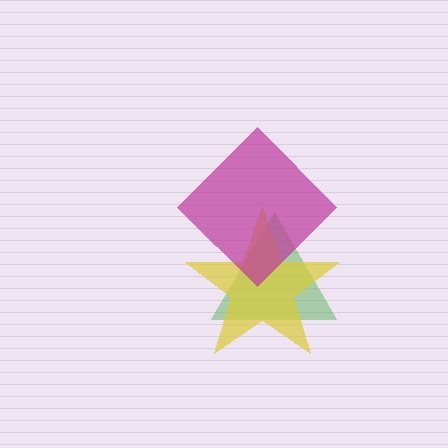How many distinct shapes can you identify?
There are 3 distinct shapes: a green triangle, a yellow star, a magenta diamond.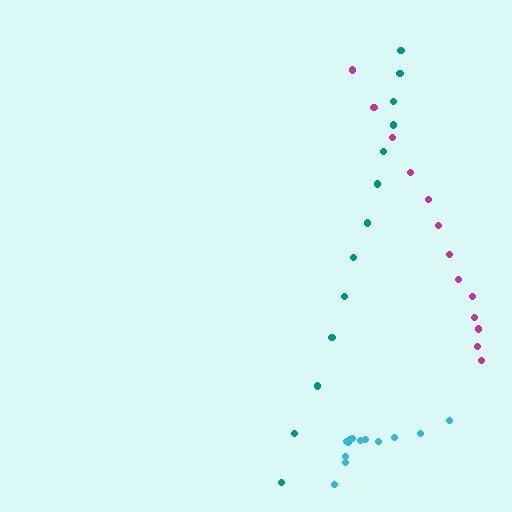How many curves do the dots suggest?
There are 3 distinct paths.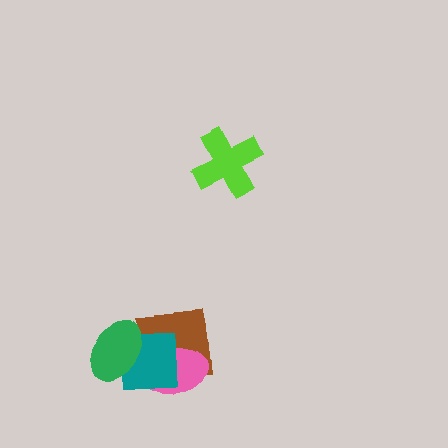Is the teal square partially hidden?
Yes, it is partially covered by another shape.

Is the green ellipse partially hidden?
No, no other shape covers it.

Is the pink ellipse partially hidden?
Yes, it is partially covered by another shape.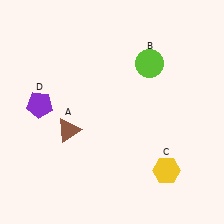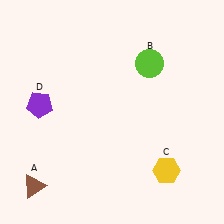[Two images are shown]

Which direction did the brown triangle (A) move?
The brown triangle (A) moved down.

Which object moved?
The brown triangle (A) moved down.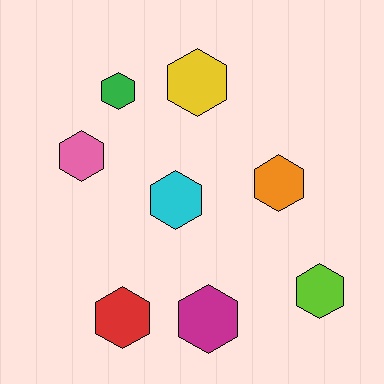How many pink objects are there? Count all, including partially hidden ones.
There is 1 pink object.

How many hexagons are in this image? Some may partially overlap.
There are 8 hexagons.